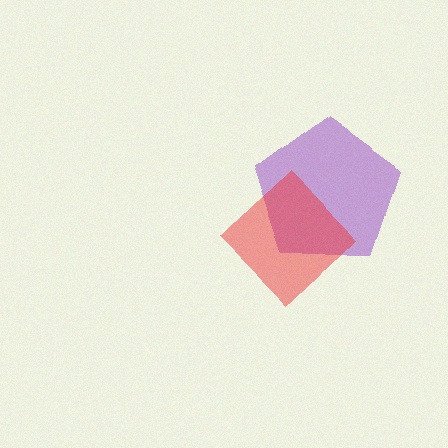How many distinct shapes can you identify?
There are 2 distinct shapes: a purple pentagon, a red diamond.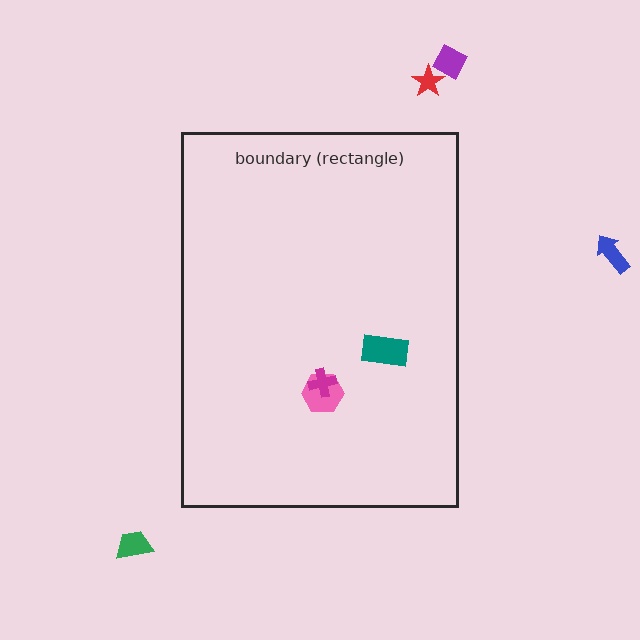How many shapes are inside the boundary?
3 inside, 4 outside.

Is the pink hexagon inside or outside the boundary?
Inside.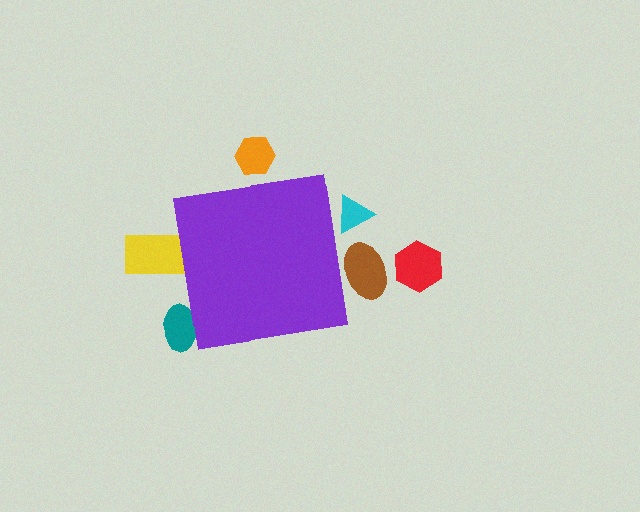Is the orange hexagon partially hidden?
Yes, the orange hexagon is partially hidden behind the purple square.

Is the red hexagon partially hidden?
No, the red hexagon is fully visible.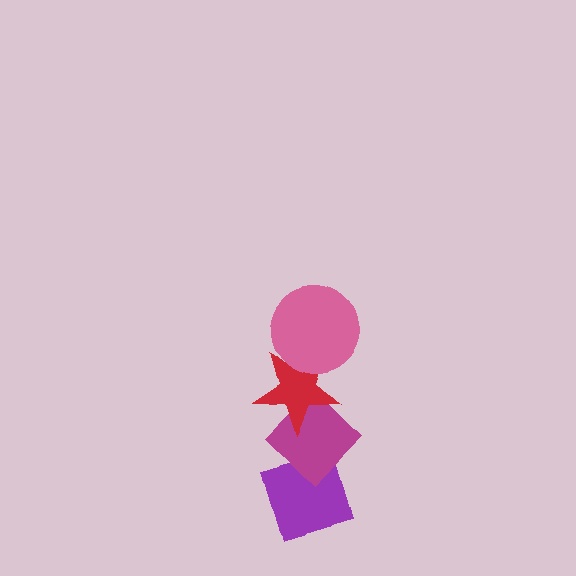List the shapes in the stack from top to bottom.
From top to bottom: the pink circle, the red star, the magenta diamond, the purple diamond.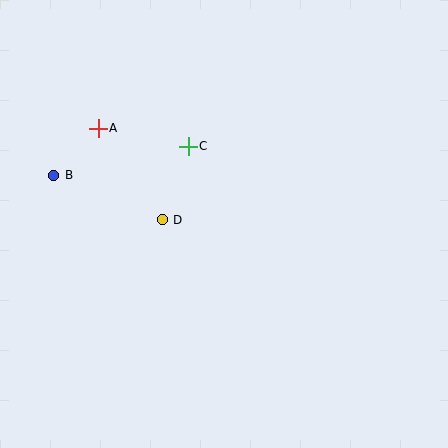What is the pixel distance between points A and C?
The distance between A and C is 92 pixels.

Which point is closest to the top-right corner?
Point C is closest to the top-right corner.